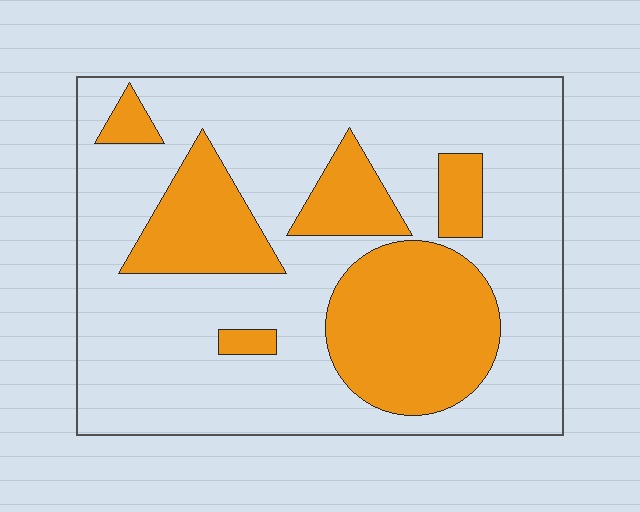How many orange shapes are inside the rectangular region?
6.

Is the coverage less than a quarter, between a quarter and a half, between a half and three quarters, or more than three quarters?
Between a quarter and a half.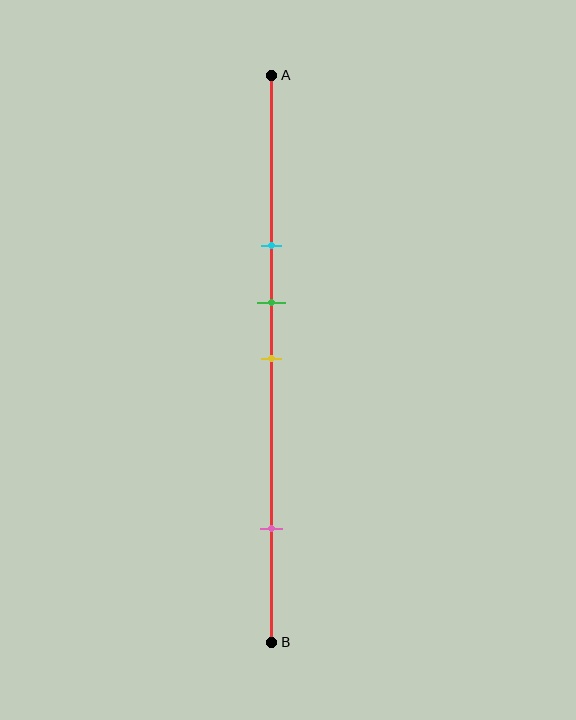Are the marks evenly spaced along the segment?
No, the marks are not evenly spaced.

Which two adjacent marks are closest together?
The green and yellow marks are the closest adjacent pair.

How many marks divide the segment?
There are 4 marks dividing the segment.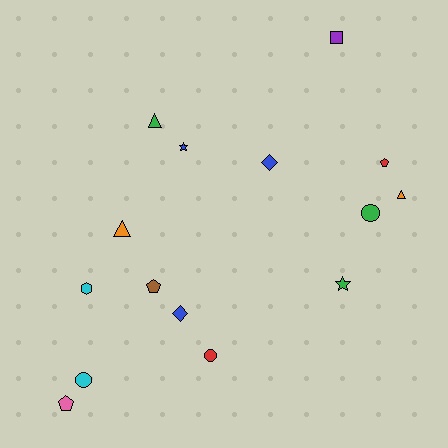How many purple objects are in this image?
There is 1 purple object.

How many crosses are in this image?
There are no crosses.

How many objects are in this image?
There are 15 objects.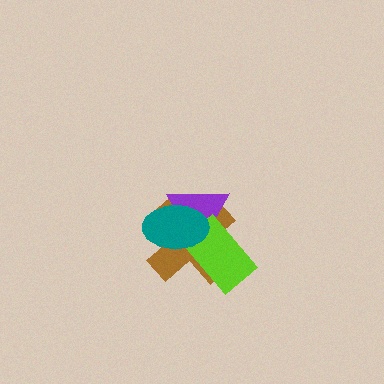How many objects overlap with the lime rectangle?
3 objects overlap with the lime rectangle.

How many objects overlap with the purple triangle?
3 objects overlap with the purple triangle.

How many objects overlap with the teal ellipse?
3 objects overlap with the teal ellipse.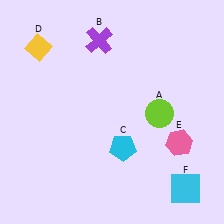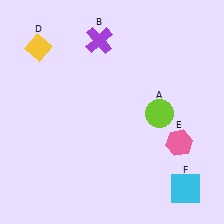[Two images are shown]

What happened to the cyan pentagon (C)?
The cyan pentagon (C) was removed in Image 2. It was in the bottom-right area of Image 1.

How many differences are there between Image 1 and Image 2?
There is 1 difference between the two images.